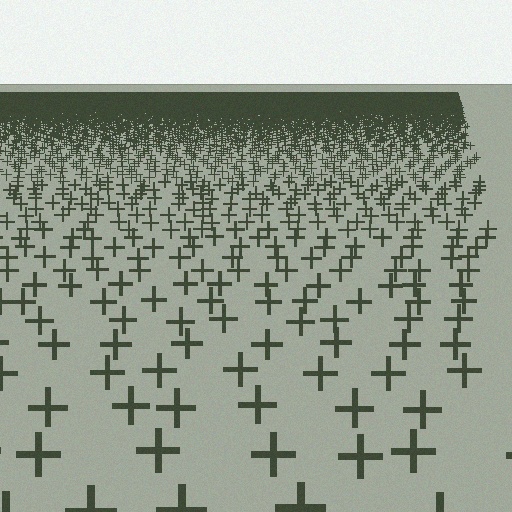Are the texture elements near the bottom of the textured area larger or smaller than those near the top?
Larger. Near the bottom, elements are closer to the viewer and appear at a bigger on-screen size.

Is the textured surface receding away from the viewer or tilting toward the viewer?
The surface is receding away from the viewer. Texture elements get smaller and denser toward the top.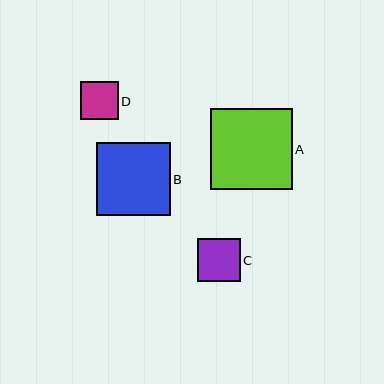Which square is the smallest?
Square D is the smallest with a size of approximately 38 pixels.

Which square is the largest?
Square A is the largest with a size of approximately 81 pixels.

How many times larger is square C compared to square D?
Square C is approximately 1.1 times the size of square D.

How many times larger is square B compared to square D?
Square B is approximately 1.9 times the size of square D.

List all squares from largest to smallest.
From largest to smallest: A, B, C, D.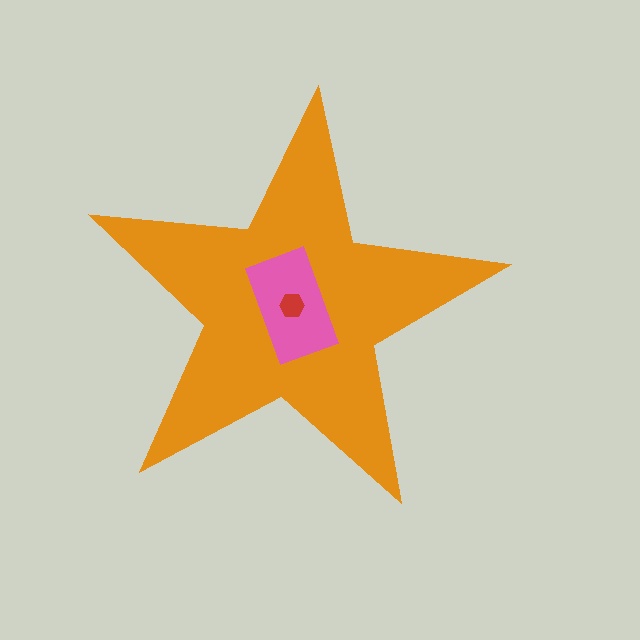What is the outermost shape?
The orange star.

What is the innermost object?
The red hexagon.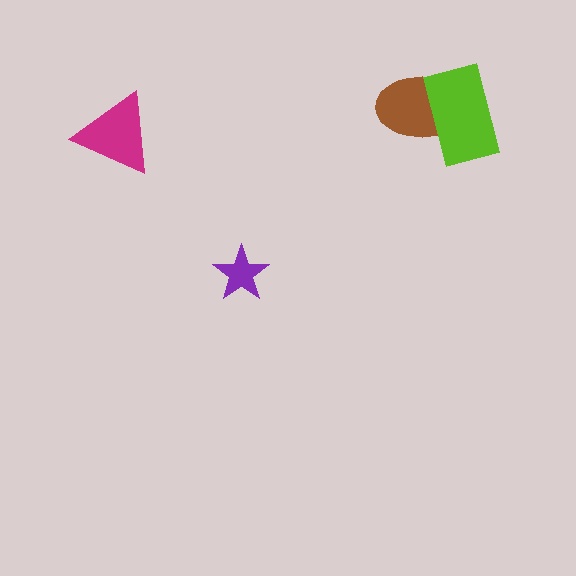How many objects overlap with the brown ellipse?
1 object overlaps with the brown ellipse.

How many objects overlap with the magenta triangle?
0 objects overlap with the magenta triangle.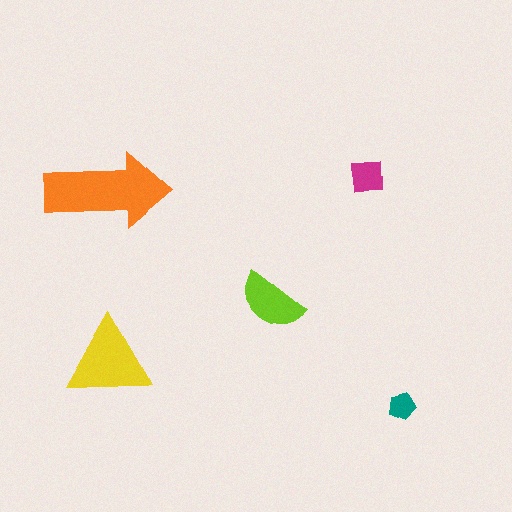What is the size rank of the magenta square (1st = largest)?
4th.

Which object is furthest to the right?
The teal pentagon is rightmost.